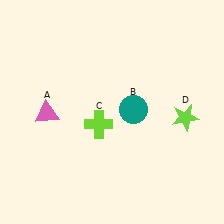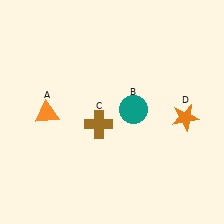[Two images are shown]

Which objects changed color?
A changed from pink to orange. C changed from lime to brown. D changed from lime to orange.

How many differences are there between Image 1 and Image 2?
There are 3 differences between the two images.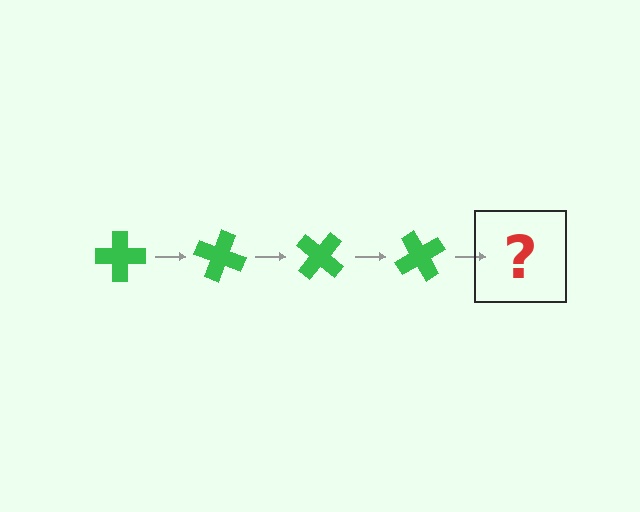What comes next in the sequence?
The next element should be a green cross rotated 80 degrees.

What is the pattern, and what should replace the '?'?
The pattern is that the cross rotates 20 degrees each step. The '?' should be a green cross rotated 80 degrees.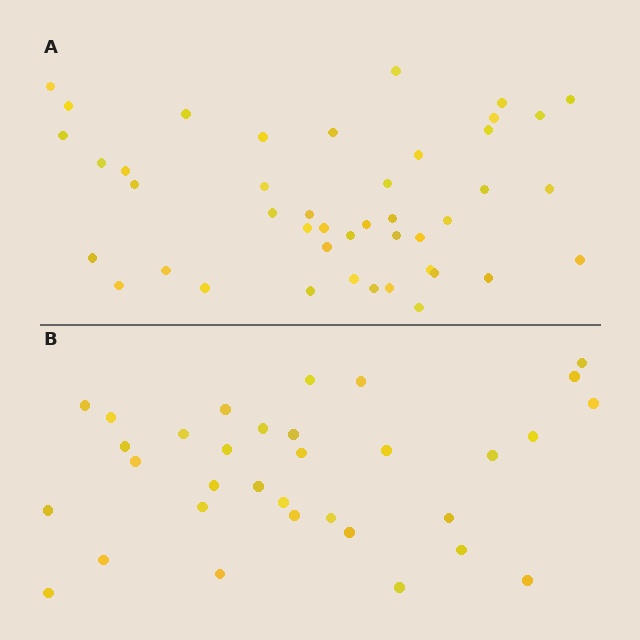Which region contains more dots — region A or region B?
Region A (the top region) has more dots.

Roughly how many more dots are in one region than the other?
Region A has roughly 12 or so more dots than region B.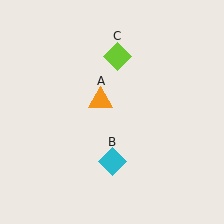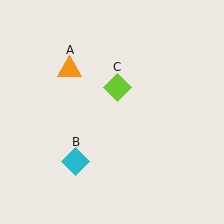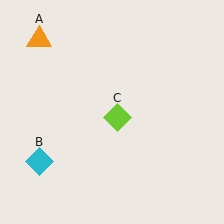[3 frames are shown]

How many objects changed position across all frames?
3 objects changed position: orange triangle (object A), cyan diamond (object B), lime diamond (object C).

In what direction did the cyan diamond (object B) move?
The cyan diamond (object B) moved left.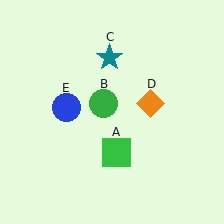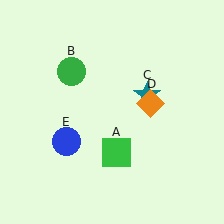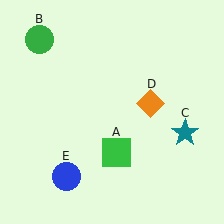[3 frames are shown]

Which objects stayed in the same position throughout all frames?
Green square (object A) and orange diamond (object D) remained stationary.